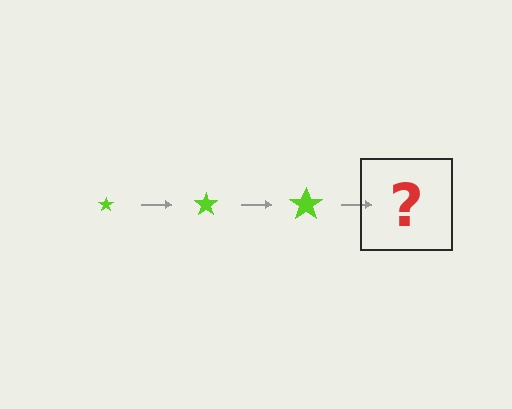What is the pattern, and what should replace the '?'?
The pattern is that the star gets progressively larger each step. The '?' should be a lime star, larger than the previous one.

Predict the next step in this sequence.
The next step is a lime star, larger than the previous one.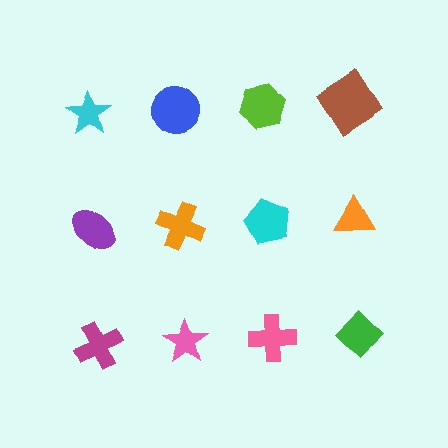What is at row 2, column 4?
An orange triangle.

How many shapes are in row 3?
4 shapes.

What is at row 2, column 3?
A cyan pentagon.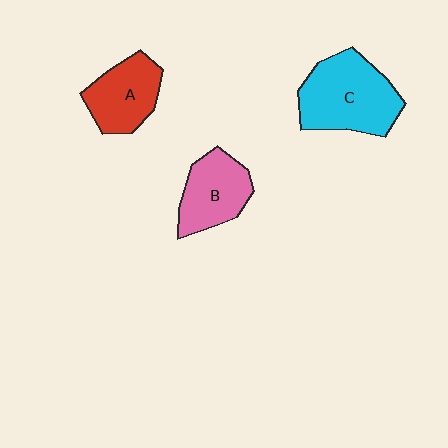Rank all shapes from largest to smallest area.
From largest to smallest: C (cyan), B (pink), A (red).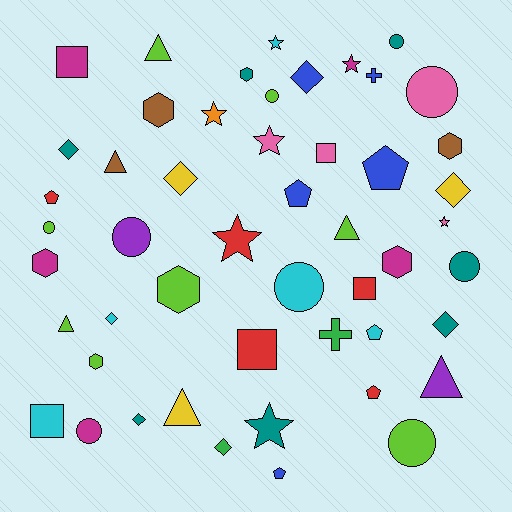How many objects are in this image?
There are 50 objects.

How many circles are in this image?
There are 9 circles.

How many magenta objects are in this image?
There are 5 magenta objects.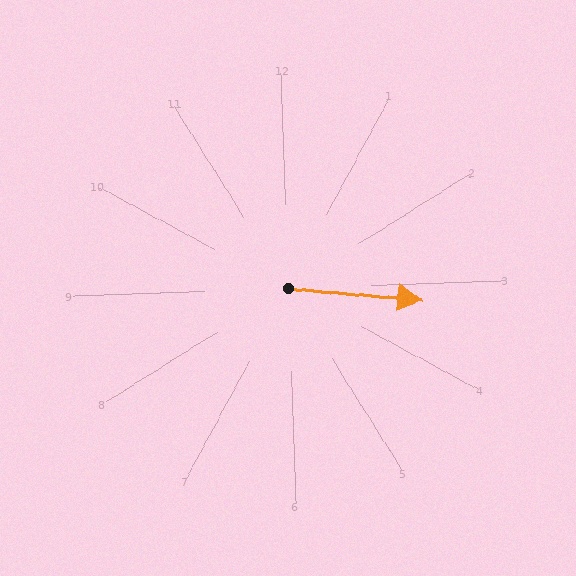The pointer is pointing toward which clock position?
Roughly 3 o'clock.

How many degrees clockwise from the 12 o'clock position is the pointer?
Approximately 97 degrees.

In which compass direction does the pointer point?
East.